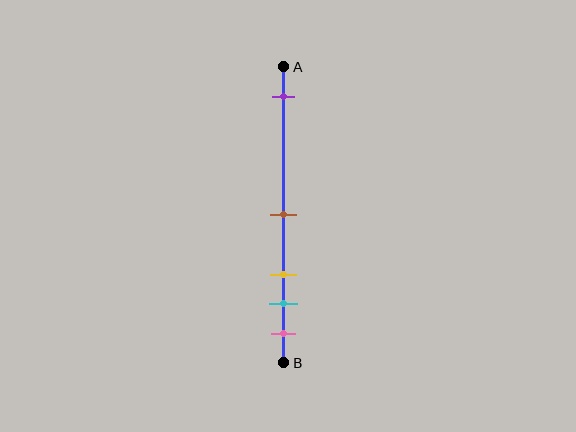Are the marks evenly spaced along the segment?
No, the marks are not evenly spaced.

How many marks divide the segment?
There are 5 marks dividing the segment.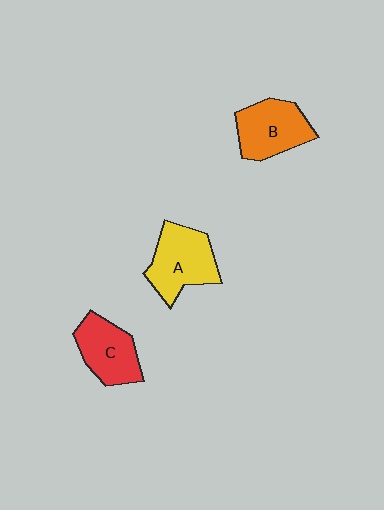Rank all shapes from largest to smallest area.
From largest to smallest: A (yellow), B (orange), C (red).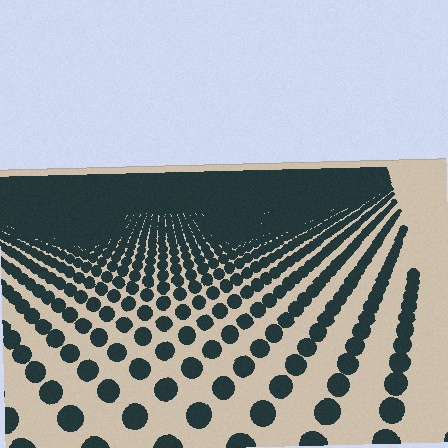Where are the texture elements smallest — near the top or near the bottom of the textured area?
Near the top.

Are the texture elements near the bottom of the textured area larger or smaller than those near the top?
Larger. Near the bottom, elements are closer to the viewer and appear at a bigger on-screen size.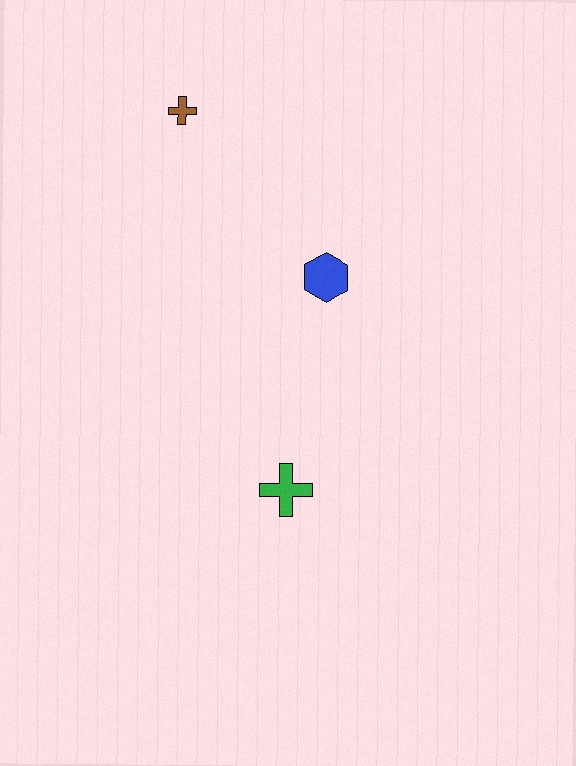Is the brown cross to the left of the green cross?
Yes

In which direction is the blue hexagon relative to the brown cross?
The blue hexagon is below the brown cross.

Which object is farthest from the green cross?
The brown cross is farthest from the green cross.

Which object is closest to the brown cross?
The blue hexagon is closest to the brown cross.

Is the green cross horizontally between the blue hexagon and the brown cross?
Yes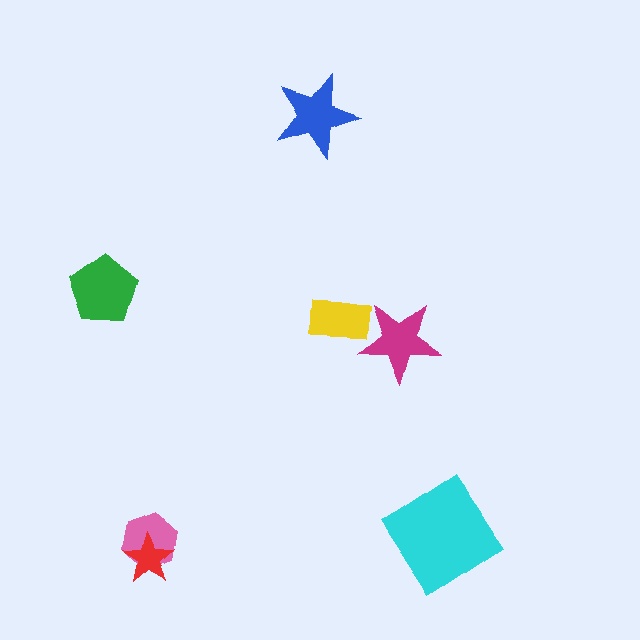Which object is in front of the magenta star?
The yellow rectangle is in front of the magenta star.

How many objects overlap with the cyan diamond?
0 objects overlap with the cyan diamond.